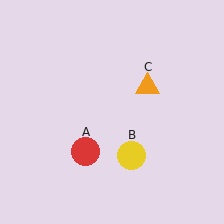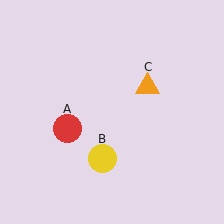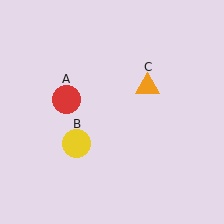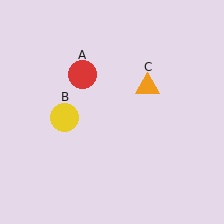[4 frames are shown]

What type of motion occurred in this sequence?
The red circle (object A), yellow circle (object B) rotated clockwise around the center of the scene.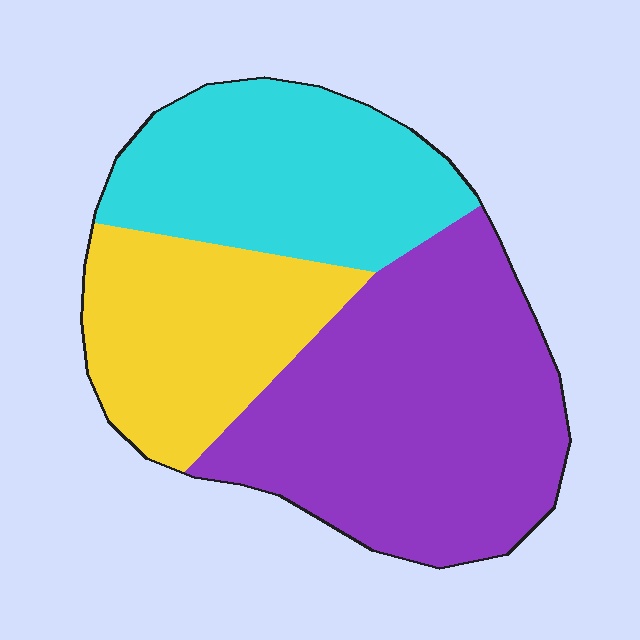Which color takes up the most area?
Purple, at roughly 45%.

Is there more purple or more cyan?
Purple.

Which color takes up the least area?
Yellow, at roughly 25%.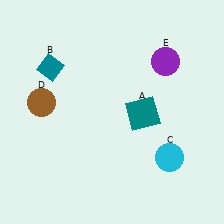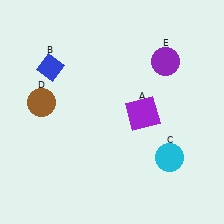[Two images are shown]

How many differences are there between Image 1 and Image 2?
There are 2 differences between the two images.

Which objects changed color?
A changed from teal to purple. B changed from teal to blue.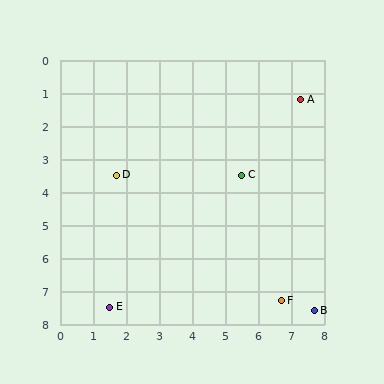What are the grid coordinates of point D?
Point D is at approximately (1.7, 3.5).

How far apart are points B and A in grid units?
Points B and A are about 6.4 grid units apart.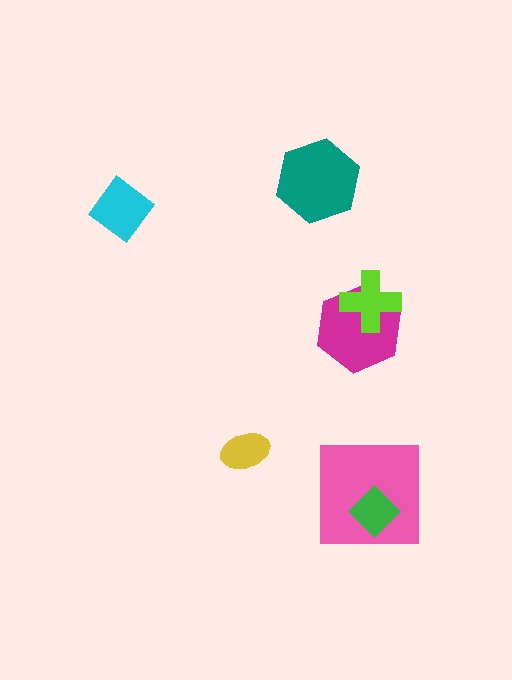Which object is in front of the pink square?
The green diamond is in front of the pink square.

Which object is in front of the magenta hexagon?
The lime cross is in front of the magenta hexagon.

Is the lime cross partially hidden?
No, no other shape covers it.